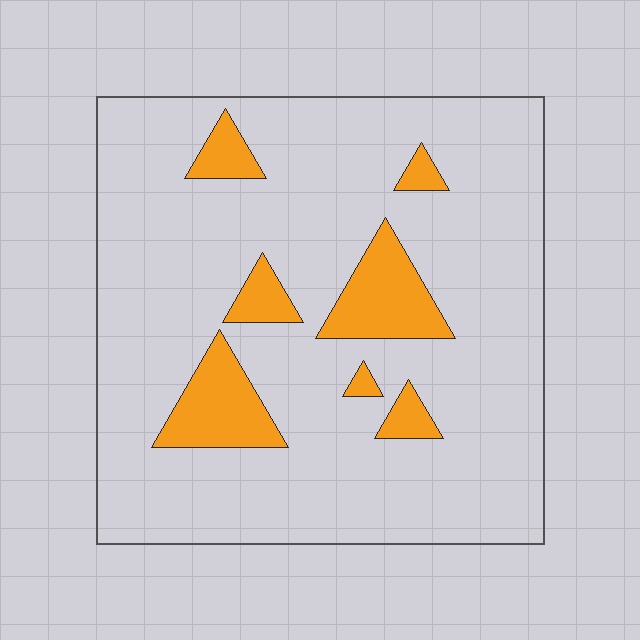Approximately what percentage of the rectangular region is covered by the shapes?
Approximately 15%.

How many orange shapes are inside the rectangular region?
7.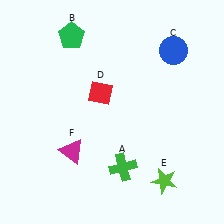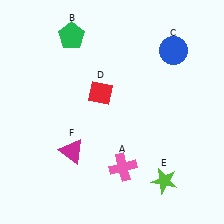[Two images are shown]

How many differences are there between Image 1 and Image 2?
There is 1 difference between the two images.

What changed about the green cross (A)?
In Image 1, A is green. In Image 2, it changed to pink.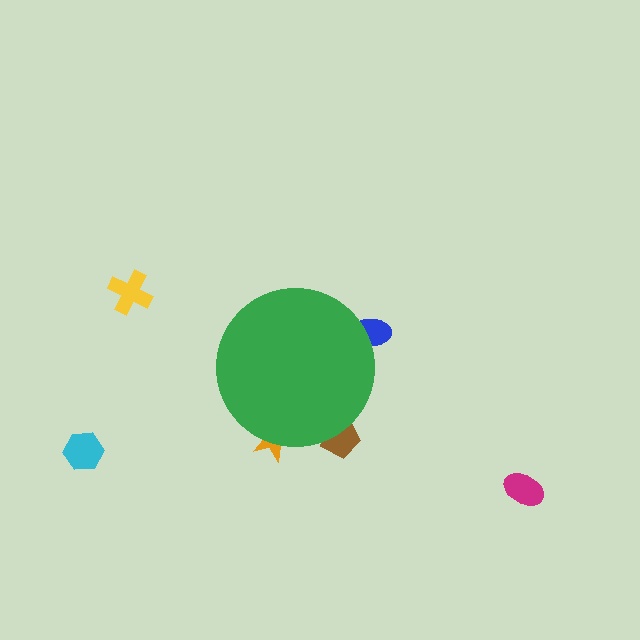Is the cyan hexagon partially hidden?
No, the cyan hexagon is fully visible.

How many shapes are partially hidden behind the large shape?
3 shapes are partially hidden.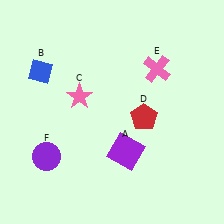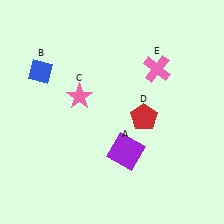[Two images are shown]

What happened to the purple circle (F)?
The purple circle (F) was removed in Image 2. It was in the bottom-left area of Image 1.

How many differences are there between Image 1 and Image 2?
There is 1 difference between the two images.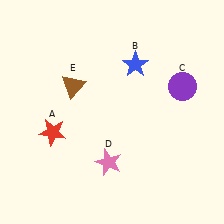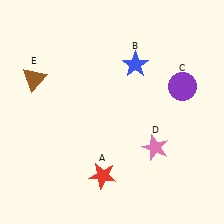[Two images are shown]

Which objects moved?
The objects that moved are: the red star (A), the pink star (D), the brown triangle (E).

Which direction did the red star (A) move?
The red star (A) moved right.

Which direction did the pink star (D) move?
The pink star (D) moved right.